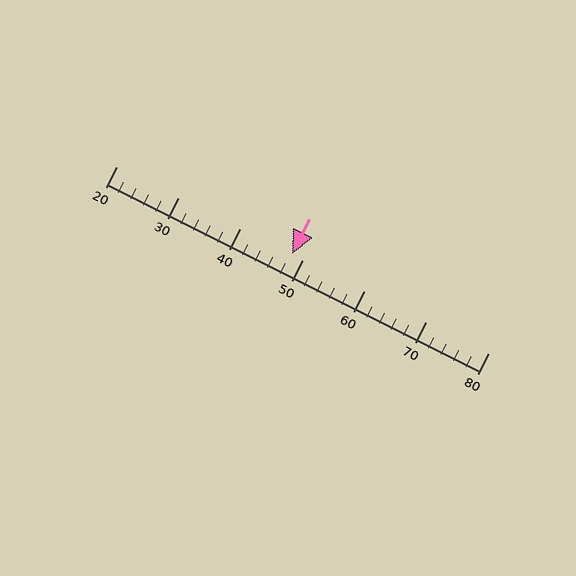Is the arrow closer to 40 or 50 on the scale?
The arrow is closer to 50.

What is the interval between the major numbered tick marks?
The major tick marks are spaced 10 units apart.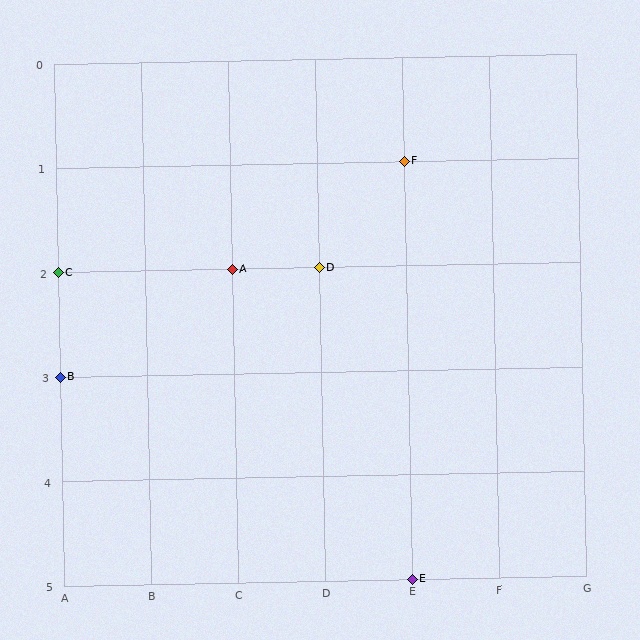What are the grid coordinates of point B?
Point B is at grid coordinates (A, 3).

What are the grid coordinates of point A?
Point A is at grid coordinates (C, 2).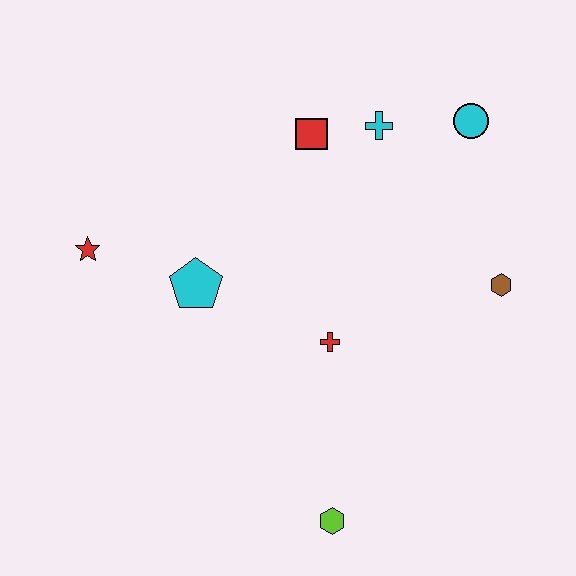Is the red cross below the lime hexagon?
No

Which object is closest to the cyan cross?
The red square is closest to the cyan cross.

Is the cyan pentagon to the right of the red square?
No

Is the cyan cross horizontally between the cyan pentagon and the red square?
No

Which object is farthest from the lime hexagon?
The cyan circle is farthest from the lime hexagon.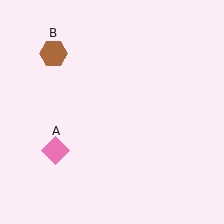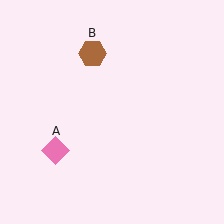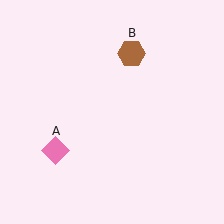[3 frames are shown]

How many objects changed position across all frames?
1 object changed position: brown hexagon (object B).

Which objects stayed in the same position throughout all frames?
Pink diamond (object A) remained stationary.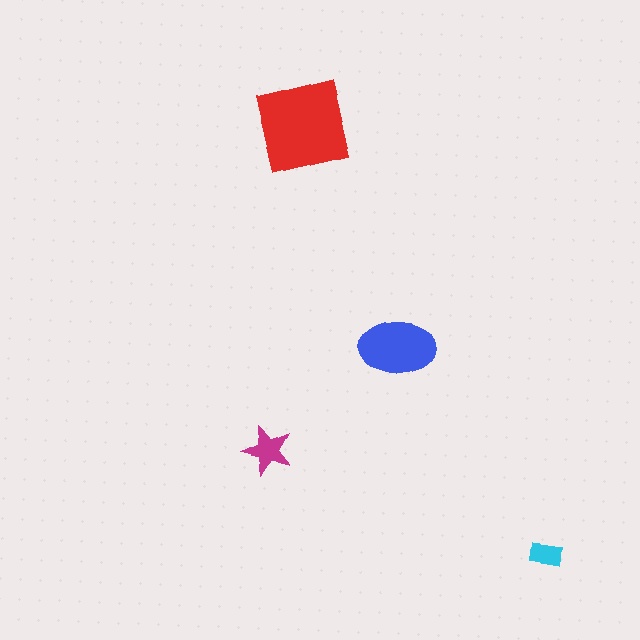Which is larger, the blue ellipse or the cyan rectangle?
The blue ellipse.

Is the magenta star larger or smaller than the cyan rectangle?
Larger.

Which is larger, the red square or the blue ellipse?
The red square.